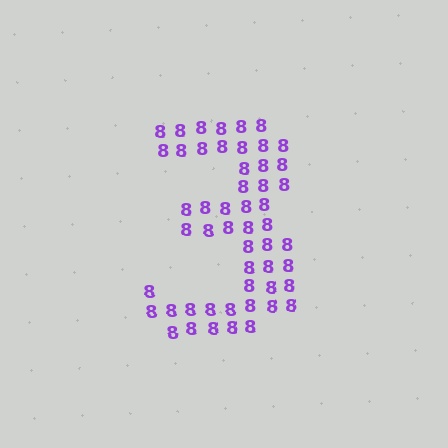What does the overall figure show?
The overall figure shows the digit 3.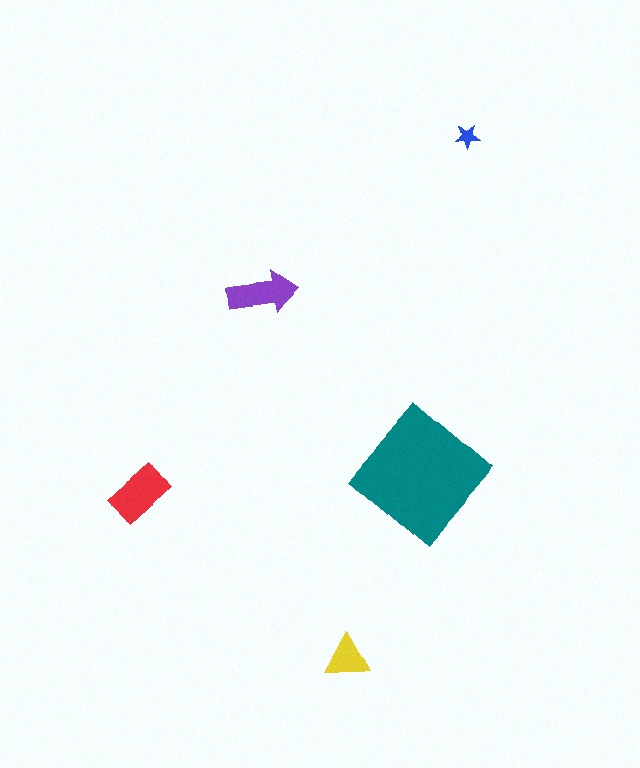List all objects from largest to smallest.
The teal diamond, the red rectangle, the purple arrow, the yellow triangle, the blue star.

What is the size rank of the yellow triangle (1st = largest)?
4th.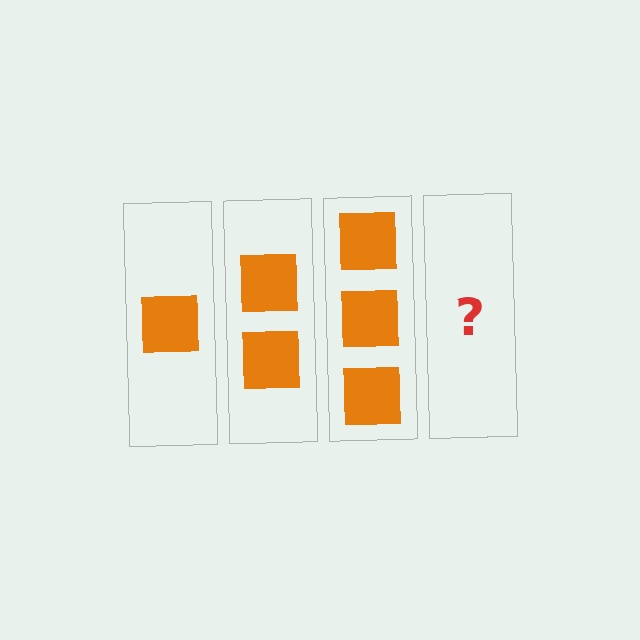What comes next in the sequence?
The next element should be 4 squares.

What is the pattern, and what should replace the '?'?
The pattern is that each step adds one more square. The '?' should be 4 squares.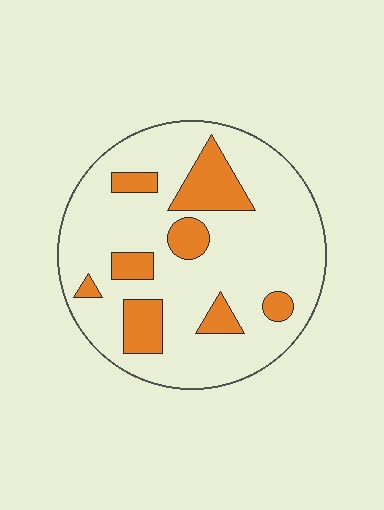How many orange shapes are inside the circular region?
8.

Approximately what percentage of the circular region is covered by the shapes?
Approximately 20%.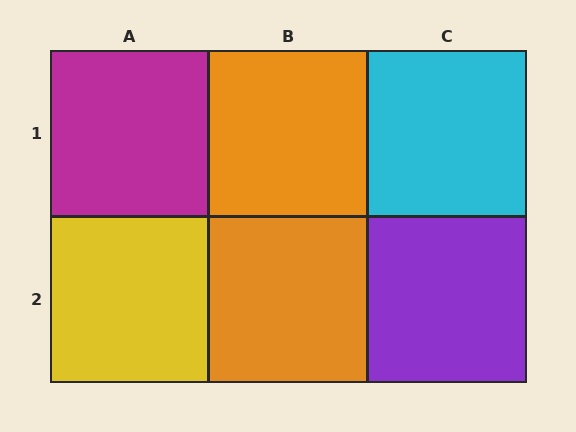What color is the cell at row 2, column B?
Orange.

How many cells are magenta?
1 cell is magenta.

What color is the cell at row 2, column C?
Purple.